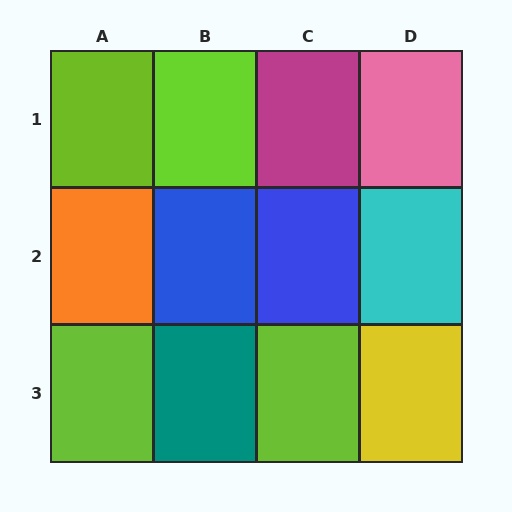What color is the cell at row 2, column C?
Blue.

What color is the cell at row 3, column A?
Lime.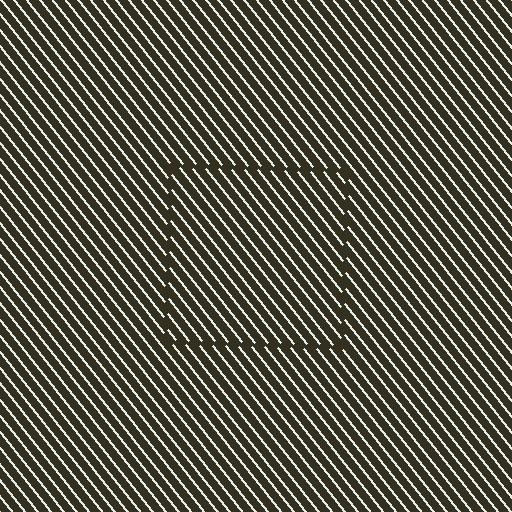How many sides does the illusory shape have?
4 sides — the line-ends trace a square.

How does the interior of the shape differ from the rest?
The interior of the shape contains the same grating, shifted by half a period — the contour is defined by the phase discontinuity where line-ends from the inner and outer gratings abut.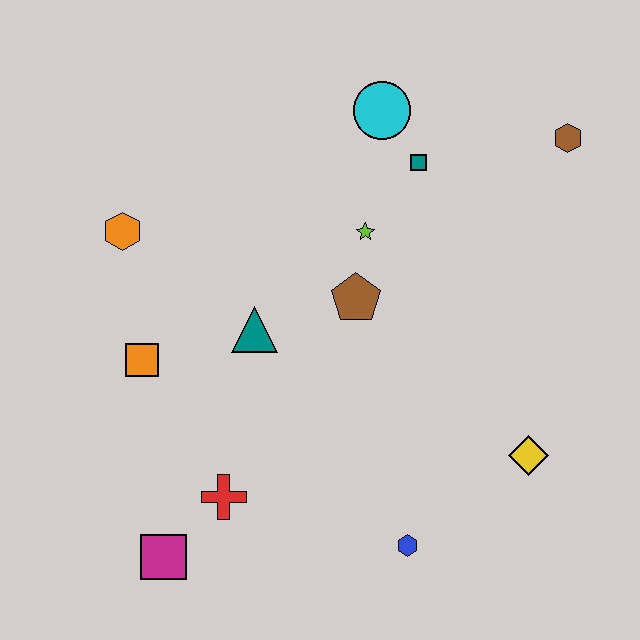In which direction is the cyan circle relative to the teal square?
The cyan circle is above the teal square.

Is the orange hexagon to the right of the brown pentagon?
No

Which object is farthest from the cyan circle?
The magenta square is farthest from the cyan circle.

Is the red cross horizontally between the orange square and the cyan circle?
Yes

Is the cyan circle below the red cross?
No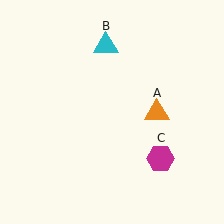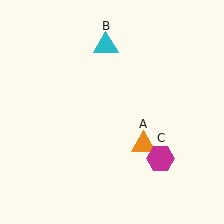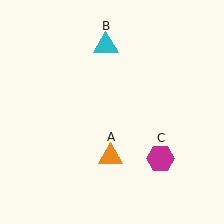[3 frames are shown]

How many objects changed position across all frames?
1 object changed position: orange triangle (object A).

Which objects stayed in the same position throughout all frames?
Cyan triangle (object B) and magenta hexagon (object C) remained stationary.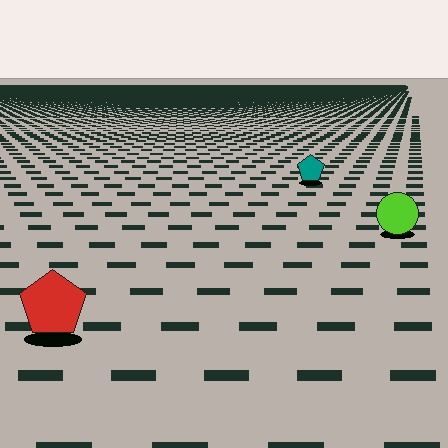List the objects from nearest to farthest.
From nearest to farthest: the red pentagon, the lime circle, the teal pentagon.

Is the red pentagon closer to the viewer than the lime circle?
Yes. The red pentagon is closer — you can tell from the texture gradient: the ground texture is coarser near it.